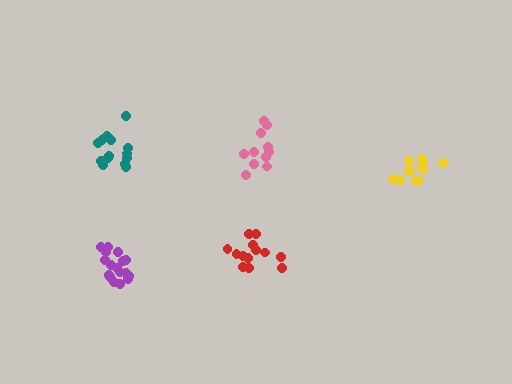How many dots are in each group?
Group 1: 11 dots, Group 2: 17 dots, Group 3: 14 dots, Group 4: 13 dots, Group 5: 12 dots (67 total).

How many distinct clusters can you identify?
There are 5 distinct clusters.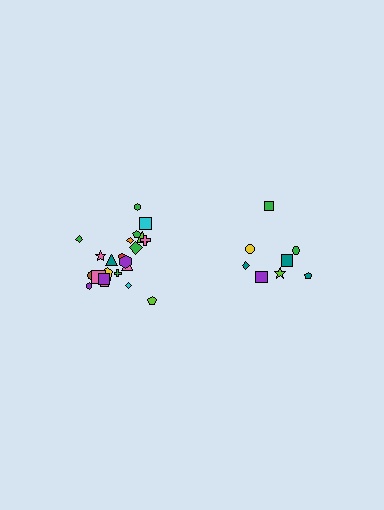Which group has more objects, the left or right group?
The left group.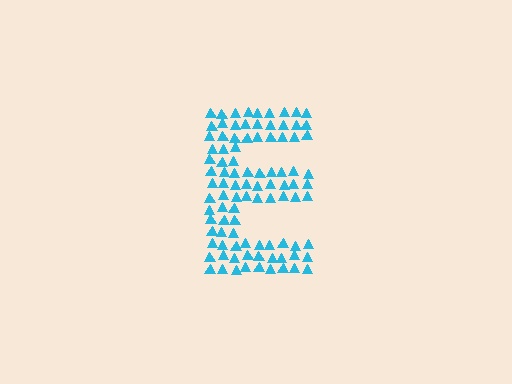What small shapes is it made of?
It is made of small triangles.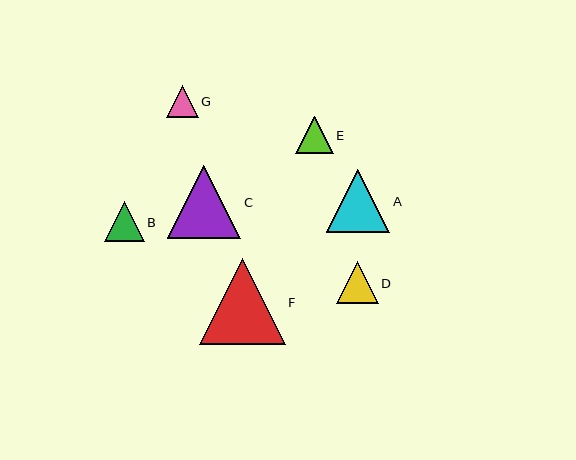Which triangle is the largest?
Triangle F is the largest with a size of approximately 86 pixels.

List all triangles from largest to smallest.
From largest to smallest: F, C, A, D, B, E, G.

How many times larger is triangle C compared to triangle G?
Triangle C is approximately 2.3 times the size of triangle G.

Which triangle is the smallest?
Triangle G is the smallest with a size of approximately 32 pixels.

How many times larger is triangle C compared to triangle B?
Triangle C is approximately 1.8 times the size of triangle B.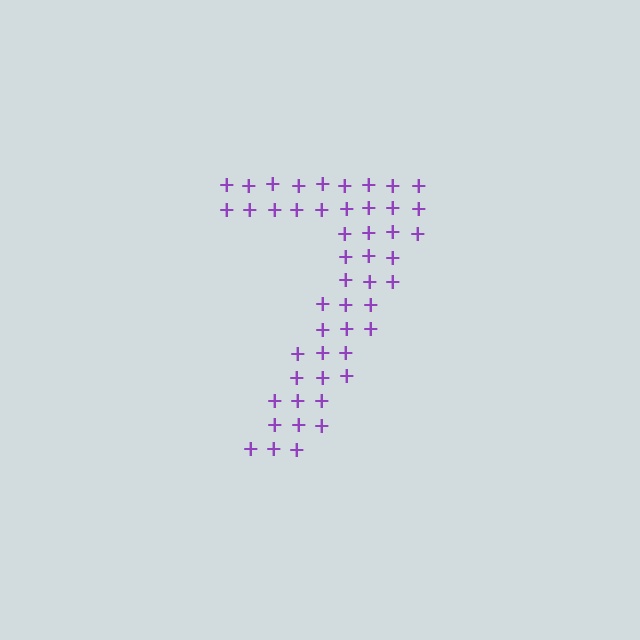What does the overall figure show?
The overall figure shows the digit 7.